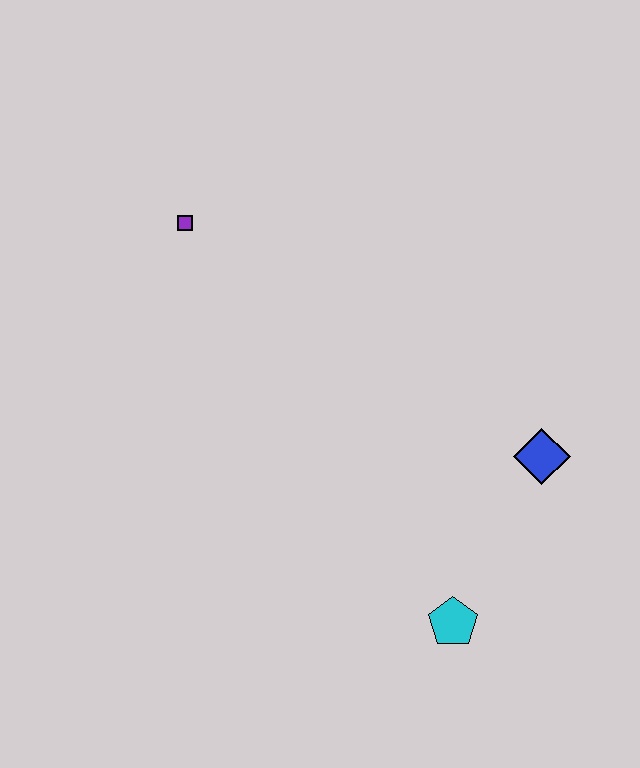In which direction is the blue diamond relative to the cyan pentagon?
The blue diamond is above the cyan pentagon.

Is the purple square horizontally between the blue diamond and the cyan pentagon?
No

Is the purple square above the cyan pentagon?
Yes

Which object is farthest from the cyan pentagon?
The purple square is farthest from the cyan pentagon.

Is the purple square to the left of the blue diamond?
Yes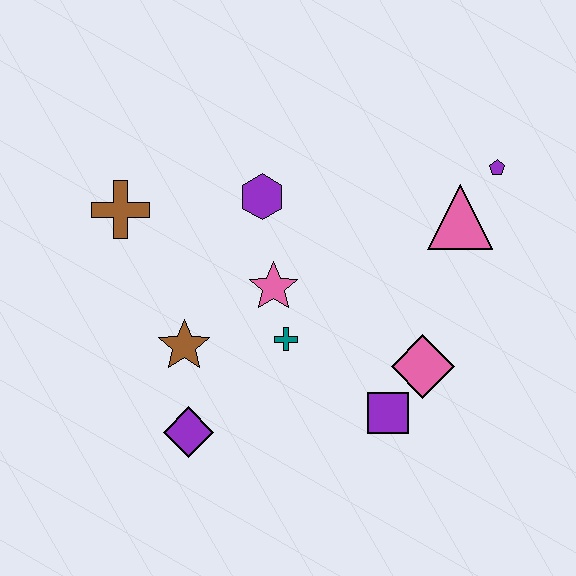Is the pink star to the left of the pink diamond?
Yes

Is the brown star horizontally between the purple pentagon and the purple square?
No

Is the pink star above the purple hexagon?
No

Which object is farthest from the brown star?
The purple pentagon is farthest from the brown star.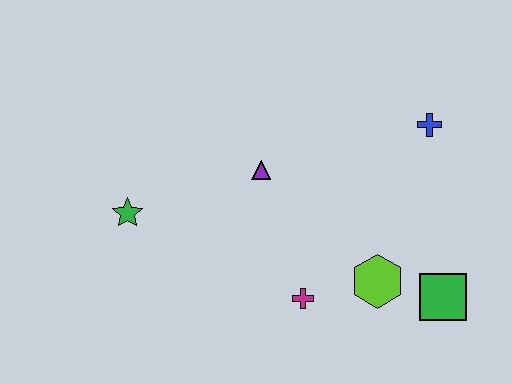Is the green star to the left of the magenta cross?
Yes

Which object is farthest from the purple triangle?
The green square is farthest from the purple triangle.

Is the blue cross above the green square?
Yes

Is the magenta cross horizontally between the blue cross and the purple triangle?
Yes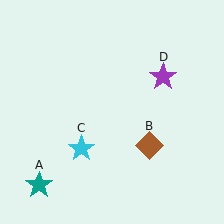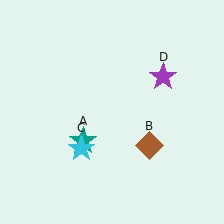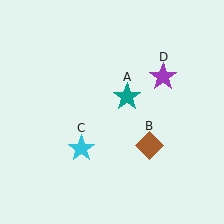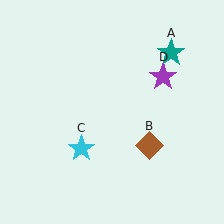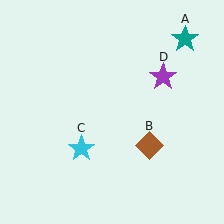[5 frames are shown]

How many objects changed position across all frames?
1 object changed position: teal star (object A).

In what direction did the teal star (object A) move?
The teal star (object A) moved up and to the right.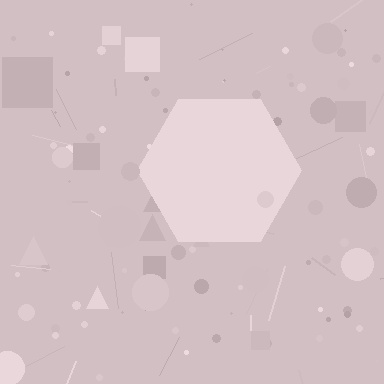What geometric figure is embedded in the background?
A hexagon is embedded in the background.